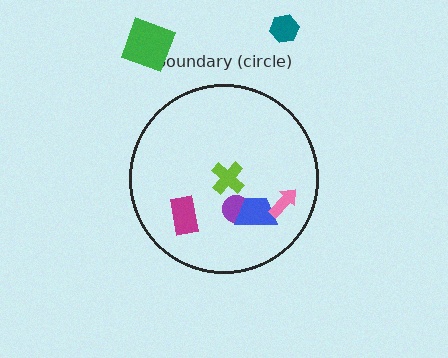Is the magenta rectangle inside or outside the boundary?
Inside.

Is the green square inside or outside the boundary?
Outside.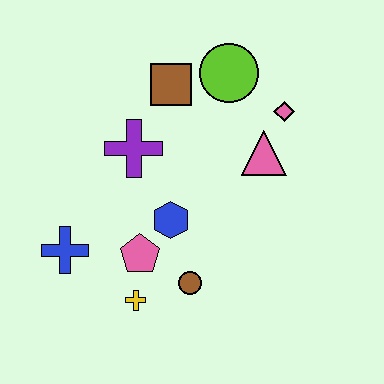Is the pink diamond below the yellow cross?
No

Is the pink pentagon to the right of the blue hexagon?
No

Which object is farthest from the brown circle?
The lime circle is farthest from the brown circle.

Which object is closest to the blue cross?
The pink pentagon is closest to the blue cross.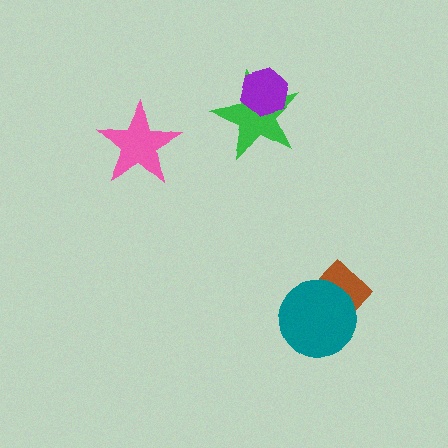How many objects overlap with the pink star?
0 objects overlap with the pink star.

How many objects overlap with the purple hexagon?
1 object overlaps with the purple hexagon.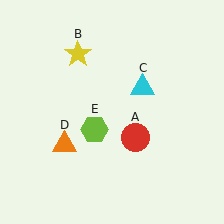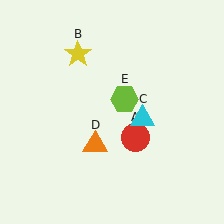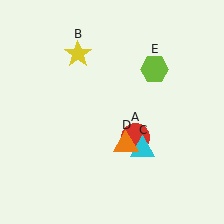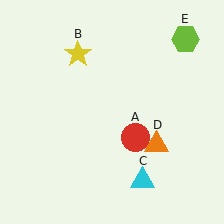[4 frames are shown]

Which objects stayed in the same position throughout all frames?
Red circle (object A) and yellow star (object B) remained stationary.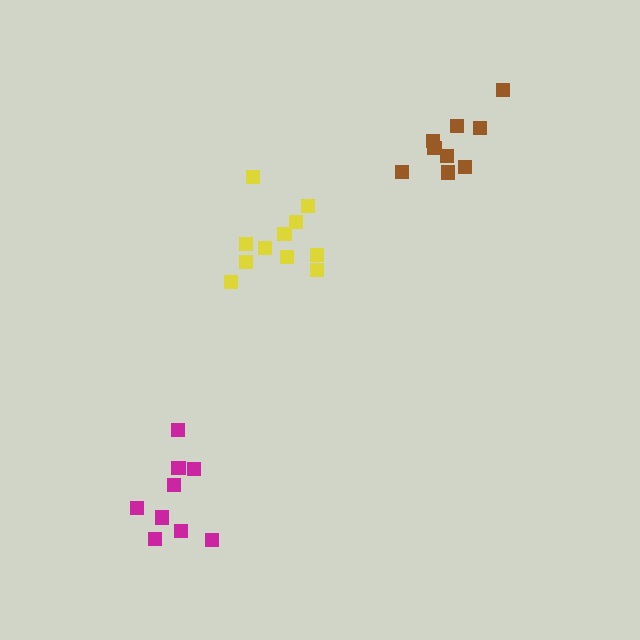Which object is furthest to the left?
The magenta cluster is leftmost.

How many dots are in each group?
Group 1: 9 dots, Group 2: 11 dots, Group 3: 9 dots (29 total).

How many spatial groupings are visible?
There are 3 spatial groupings.